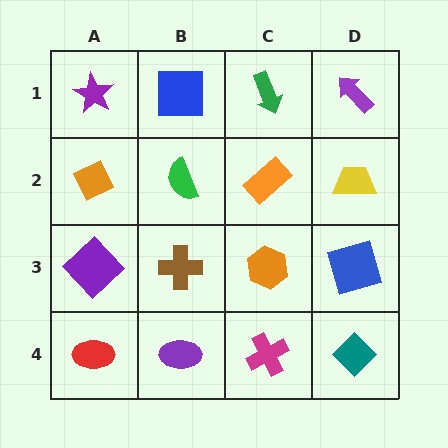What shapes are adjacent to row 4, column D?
A blue square (row 3, column D), a magenta cross (row 4, column C).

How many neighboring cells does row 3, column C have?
4.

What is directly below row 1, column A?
An orange diamond.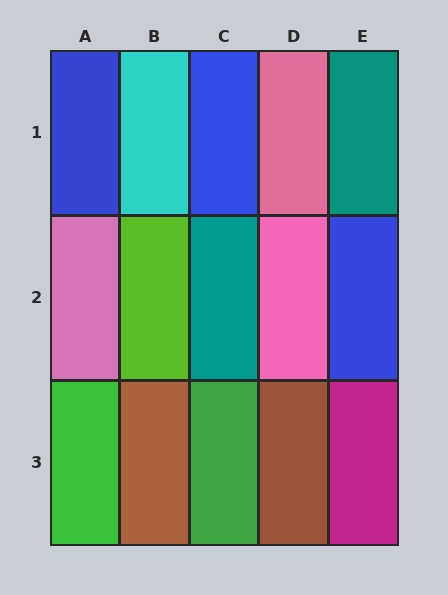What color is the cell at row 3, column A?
Green.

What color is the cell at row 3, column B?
Brown.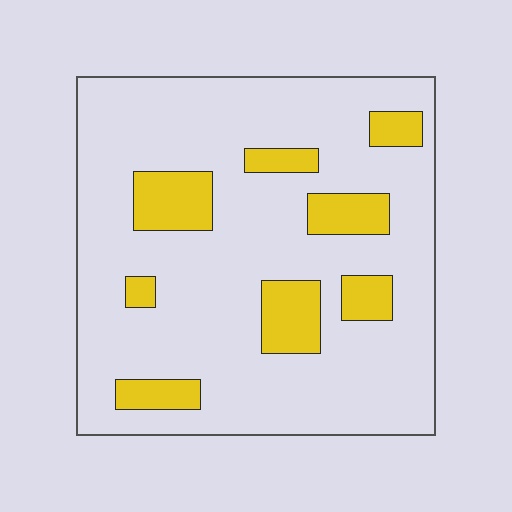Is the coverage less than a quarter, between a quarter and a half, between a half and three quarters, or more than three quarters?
Less than a quarter.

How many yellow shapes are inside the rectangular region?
8.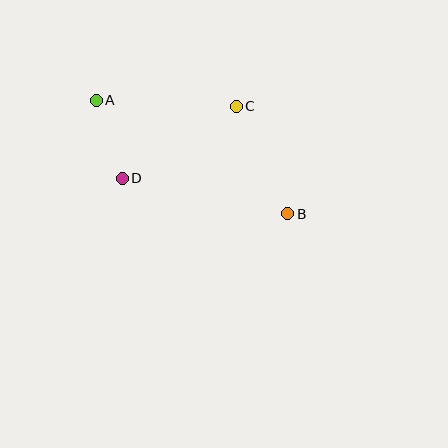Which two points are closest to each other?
Points A and D are closest to each other.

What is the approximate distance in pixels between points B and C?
The distance between B and C is approximately 119 pixels.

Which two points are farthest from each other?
Points A and B are farthest from each other.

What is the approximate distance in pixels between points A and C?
The distance between A and C is approximately 140 pixels.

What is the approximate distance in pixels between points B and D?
The distance between B and D is approximately 169 pixels.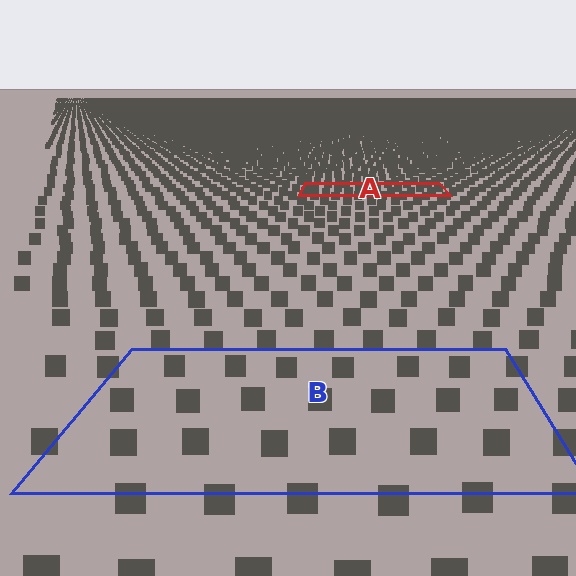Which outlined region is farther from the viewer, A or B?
Region A is farther from the viewer — the texture elements inside it appear smaller and more densely packed.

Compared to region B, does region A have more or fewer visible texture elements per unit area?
Region A has more texture elements per unit area — they are packed more densely because it is farther away.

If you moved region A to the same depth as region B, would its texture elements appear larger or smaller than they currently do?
They would appear larger. At a closer depth, the same texture elements are projected at a bigger on-screen size.